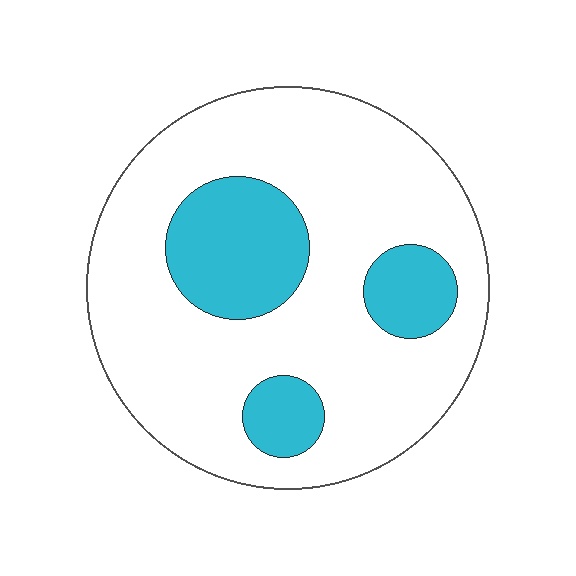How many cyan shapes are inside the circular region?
3.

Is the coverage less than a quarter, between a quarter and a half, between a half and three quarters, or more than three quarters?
Less than a quarter.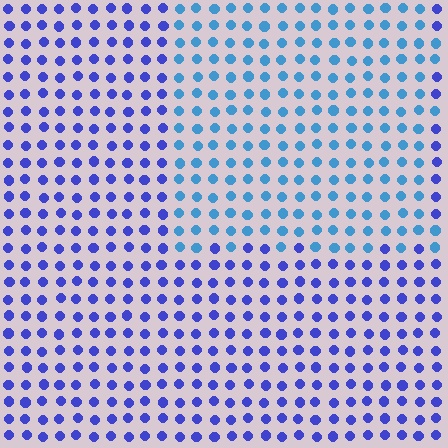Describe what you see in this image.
The image is filled with small blue elements in a uniform arrangement. A rectangle-shaped region is visible where the elements are tinted to a slightly different hue, forming a subtle color boundary.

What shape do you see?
I see a rectangle.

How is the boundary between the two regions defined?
The boundary is defined purely by a slight shift in hue (about 36 degrees). Spacing, size, and orientation are identical on both sides.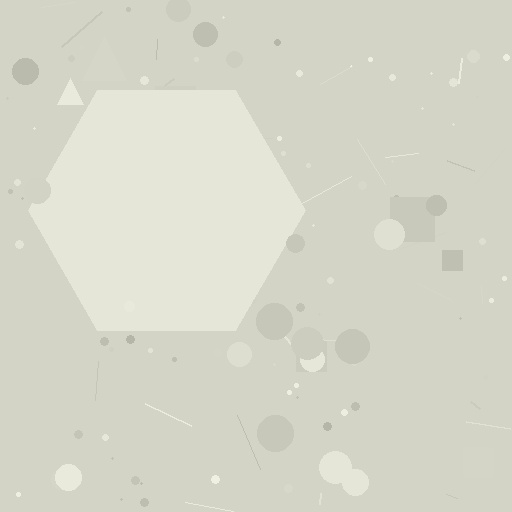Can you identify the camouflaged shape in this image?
The camouflaged shape is a hexagon.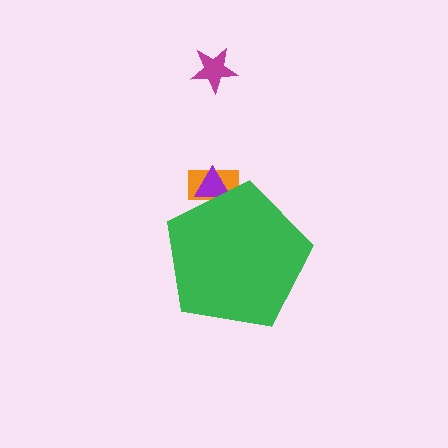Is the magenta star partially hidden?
No, the magenta star is fully visible.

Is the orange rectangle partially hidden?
Yes, the orange rectangle is partially hidden behind the green pentagon.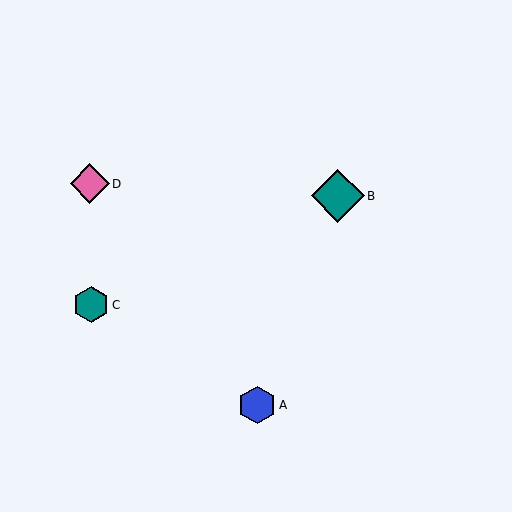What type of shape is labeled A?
Shape A is a blue hexagon.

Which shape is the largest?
The teal diamond (labeled B) is the largest.